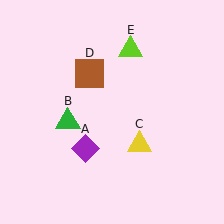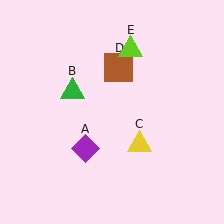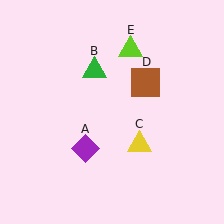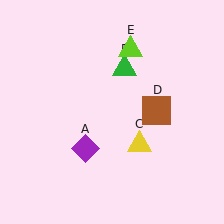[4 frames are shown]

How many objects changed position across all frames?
2 objects changed position: green triangle (object B), brown square (object D).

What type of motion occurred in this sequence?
The green triangle (object B), brown square (object D) rotated clockwise around the center of the scene.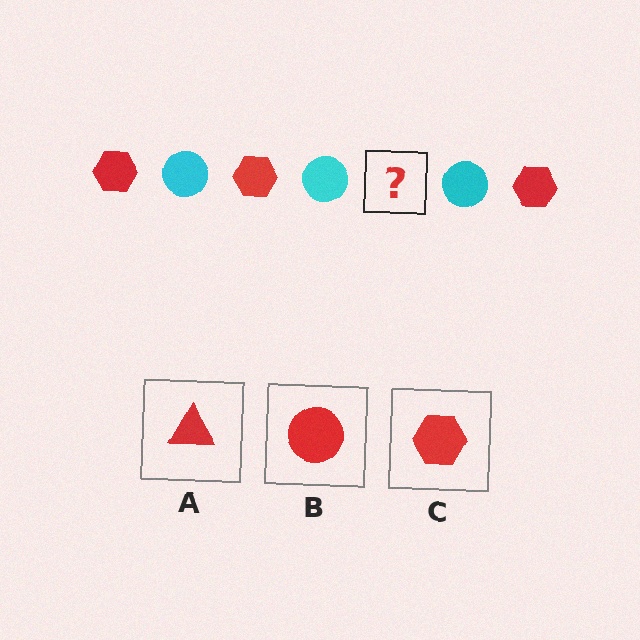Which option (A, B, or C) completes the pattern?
C.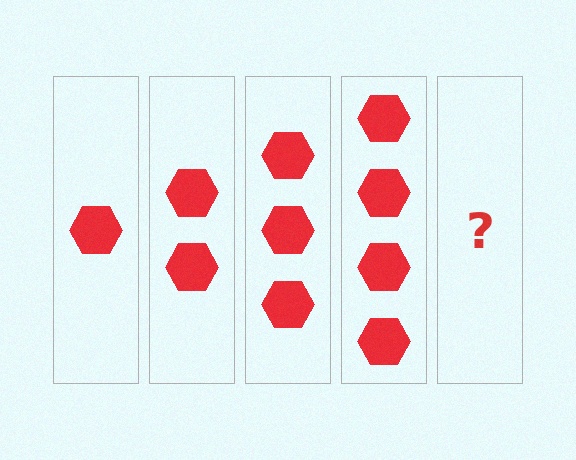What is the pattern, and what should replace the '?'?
The pattern is that each step adds one more hexagon. The '?' should be 5 hexagons.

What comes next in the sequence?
The next element should be 5 hexagons.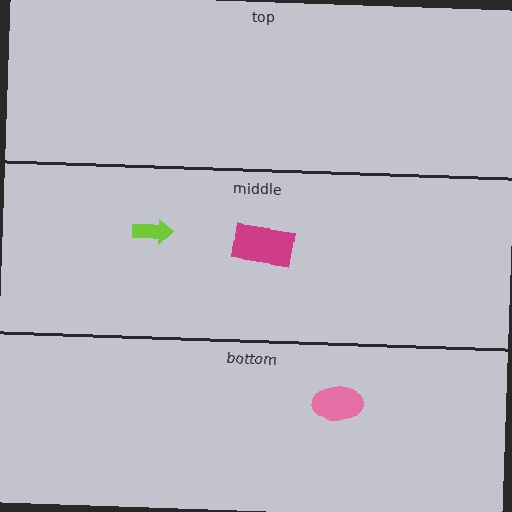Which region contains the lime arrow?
The middle region.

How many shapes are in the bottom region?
1.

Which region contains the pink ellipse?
The bottom region.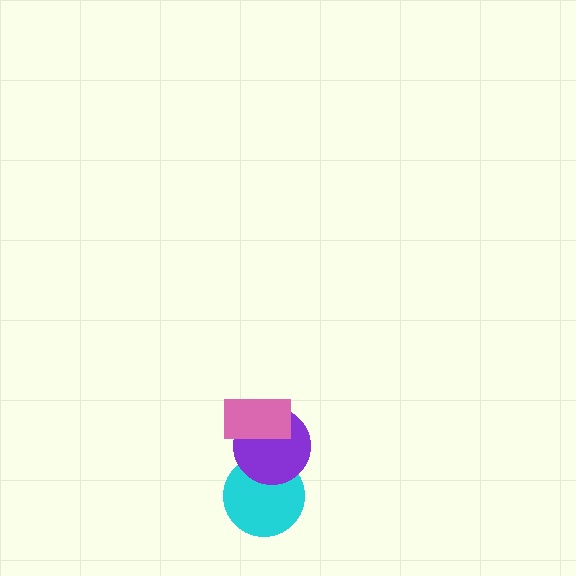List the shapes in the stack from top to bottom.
From top to bottom: the pink rectangle, the purple circle, the cyan circle.